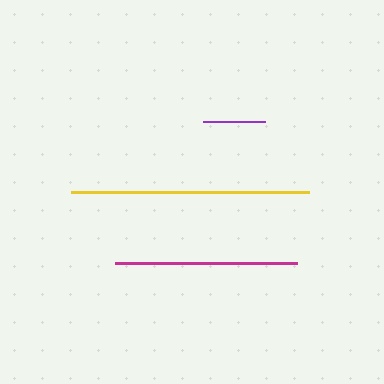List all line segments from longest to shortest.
From longest to shortest: yellow, magenta, purple.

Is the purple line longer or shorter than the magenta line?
The magenta line is longer than the purple line.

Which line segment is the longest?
The yellow line is the longest at approximately 238 pixels.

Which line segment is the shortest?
The purple line is the shortest at approximately 62 pixels.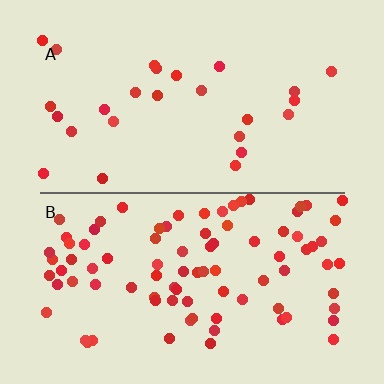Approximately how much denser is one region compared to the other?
Approximately 3.3× — region B over region A.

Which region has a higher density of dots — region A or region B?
B (the bottom).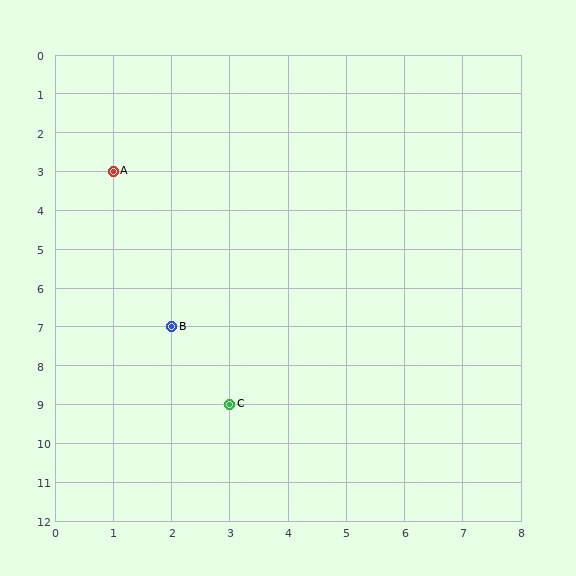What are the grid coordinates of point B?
Point B is at grid coordinates (2, 7).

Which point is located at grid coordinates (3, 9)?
Point C is at (3, 9).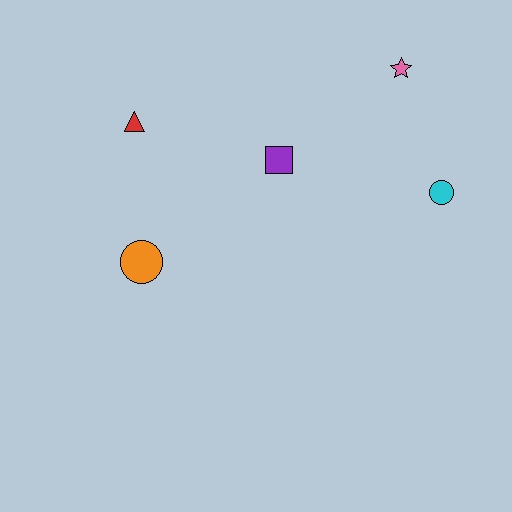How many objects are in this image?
There are 5 objects.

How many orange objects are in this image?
There is 1 orange object.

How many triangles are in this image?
There is 1 triangle.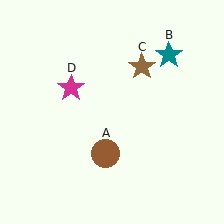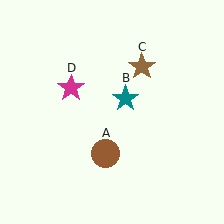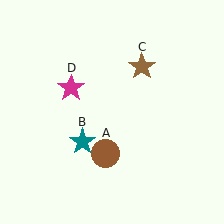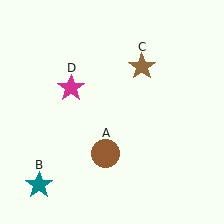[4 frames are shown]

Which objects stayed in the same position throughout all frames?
Brown circle (object A) and brown star (object C) and magenta star (object D) remained stationary.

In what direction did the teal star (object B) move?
The teal star (object B) moved down and to the left.